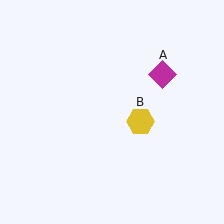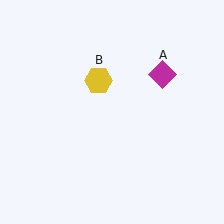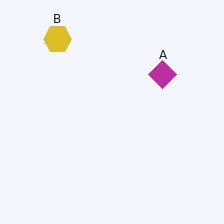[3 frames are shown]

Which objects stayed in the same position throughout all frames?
Magenta diamond (object A) remained stationary.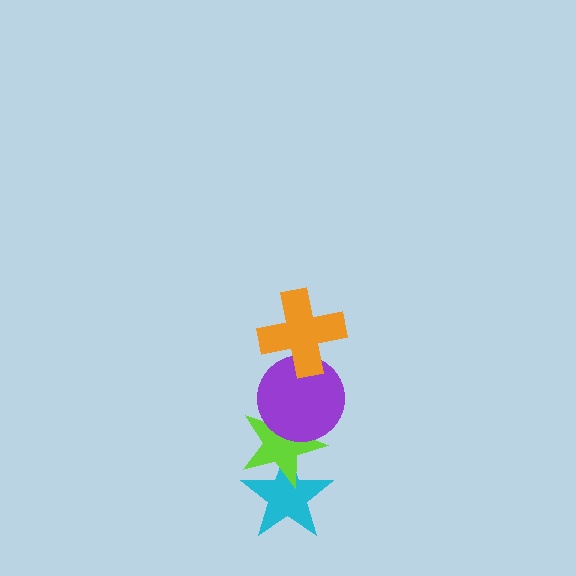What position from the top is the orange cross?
The orange cross is 1st from the top.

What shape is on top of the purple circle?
The orange cross is on top of the purple circle.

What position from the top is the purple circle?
The purple circle is 2nd from the top.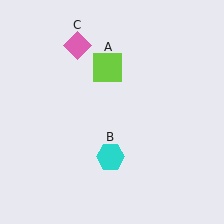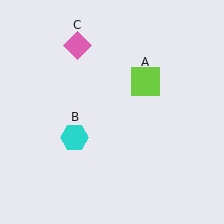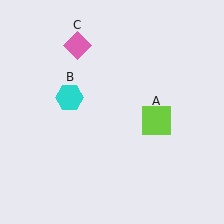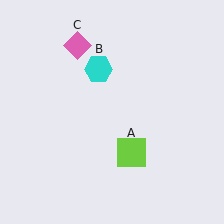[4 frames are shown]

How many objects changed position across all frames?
2 objects changed position: lime square (object A), cyan hexagon (object B).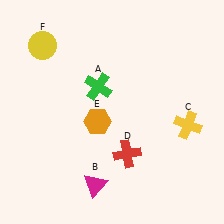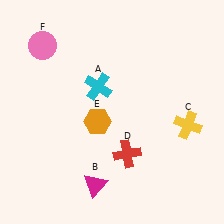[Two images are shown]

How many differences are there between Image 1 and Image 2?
There are 2 differences between the two images.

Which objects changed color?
A changed from green to cyan. F changed from yellow to pink.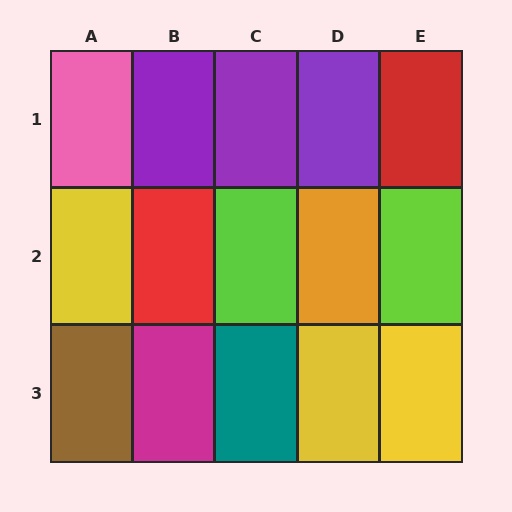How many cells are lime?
2 cells are lime.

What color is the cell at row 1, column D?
Purple.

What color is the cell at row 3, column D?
Yellow.